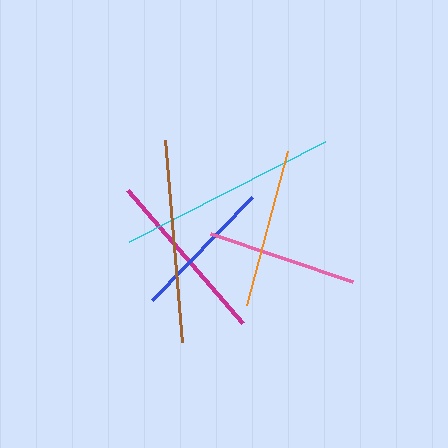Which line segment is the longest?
The cyan line is the longest at approximately 220 pixels.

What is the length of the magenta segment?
The magenta segment is approximately 176 pixels long.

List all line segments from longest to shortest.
From longest to shortest: cyan, brown, magenta, orange, pink, blue.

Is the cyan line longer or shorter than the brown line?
The cyan line is longer than the brown line.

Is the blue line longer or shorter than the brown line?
The brown line is longer than the blue line.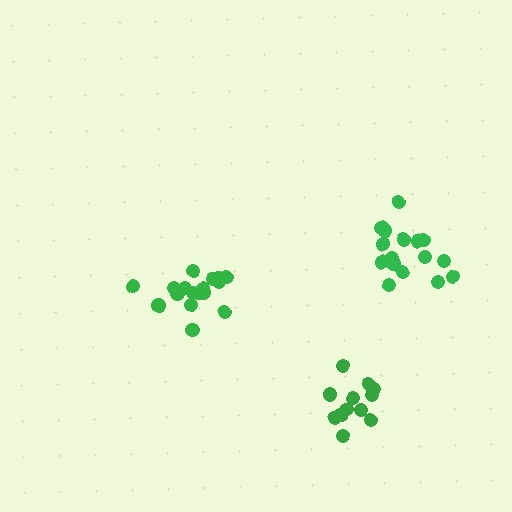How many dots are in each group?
Group 1: 17 dots, Group 2: 16 dots, Group 3: 12 dots (45 total).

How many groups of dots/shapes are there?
There are 3 groups.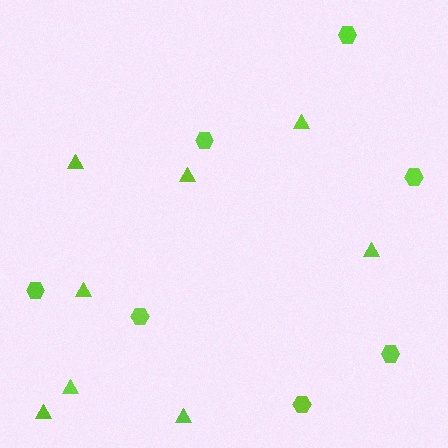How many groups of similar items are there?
There are 2 groups: one group of hexagons (7) and one group of triangles (8).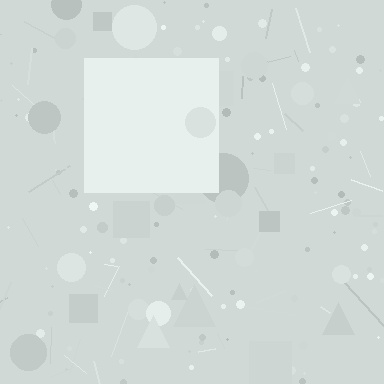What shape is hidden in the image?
A square is hidden in the image.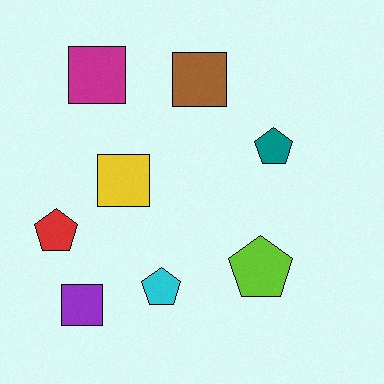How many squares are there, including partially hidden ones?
There are 4 squares.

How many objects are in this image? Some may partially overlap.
There are 8 objects.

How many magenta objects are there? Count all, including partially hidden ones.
There is 1 magenta object.